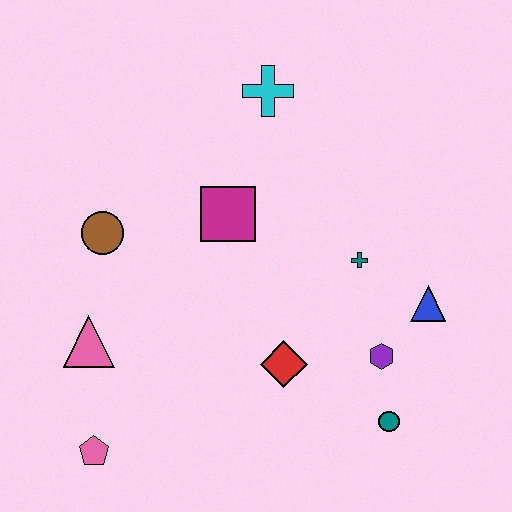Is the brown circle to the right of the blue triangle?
No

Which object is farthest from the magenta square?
The pink pentagon is farthest from the magenta square.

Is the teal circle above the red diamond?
No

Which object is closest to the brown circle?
The pink triangle is closest to the brown circle.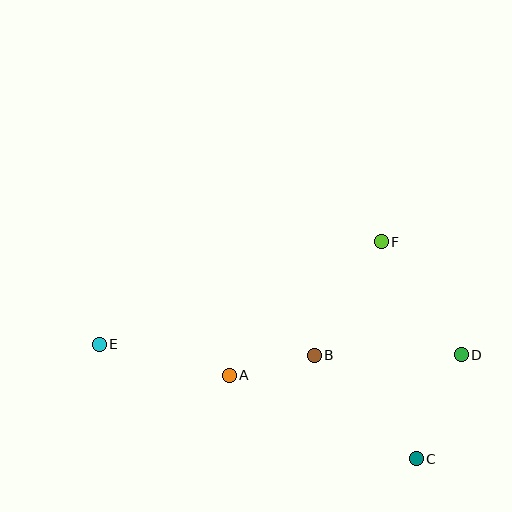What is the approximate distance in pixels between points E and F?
The distance between E and F is approximately 300 pixels.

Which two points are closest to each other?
Points A and B are closest to each other.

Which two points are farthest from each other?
Points D and E are farthest from each other.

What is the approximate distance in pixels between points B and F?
The distance between B and F is approximately 132 pixels.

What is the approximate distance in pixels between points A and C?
The distance between A and C is approximately 205 pixels.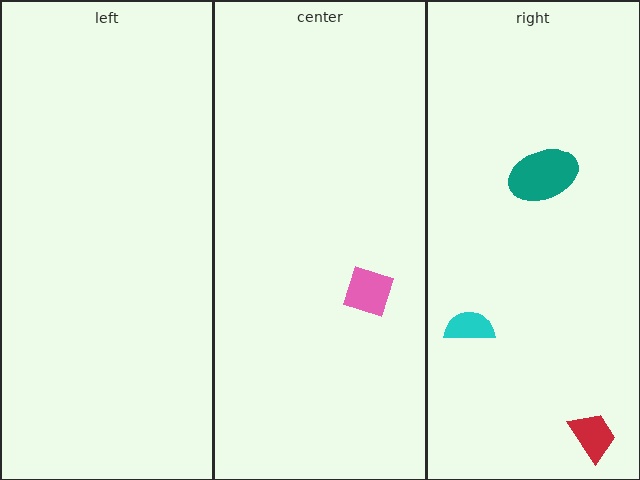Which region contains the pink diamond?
The center region.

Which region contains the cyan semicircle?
The right region.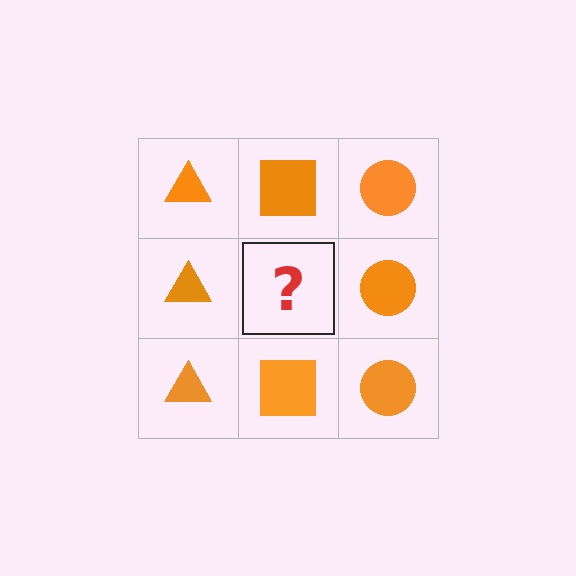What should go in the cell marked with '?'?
The missing cell should contain an orange square.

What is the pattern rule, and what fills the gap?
The rule is that each column has a consistent shape. The gap should be filled with an orange square.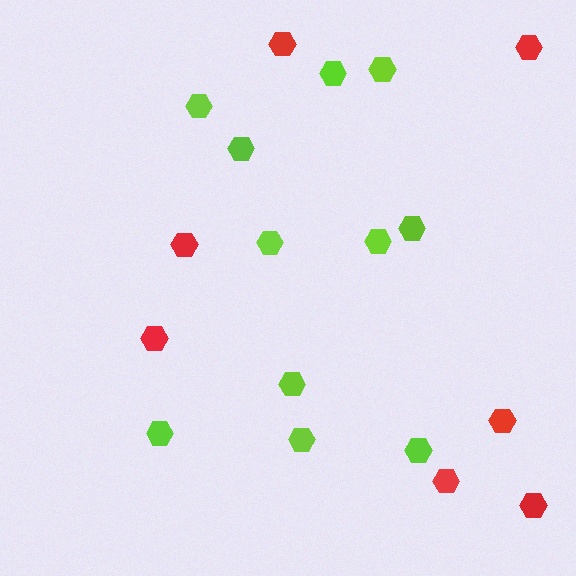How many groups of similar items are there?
There are 2 groups: one group of lime hexagons (11) and one group of red hexagons (7).